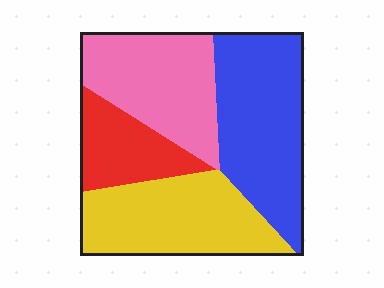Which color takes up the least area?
Red, at roughly 15%.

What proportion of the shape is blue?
Blue takes up about one third (1/3) of the shape.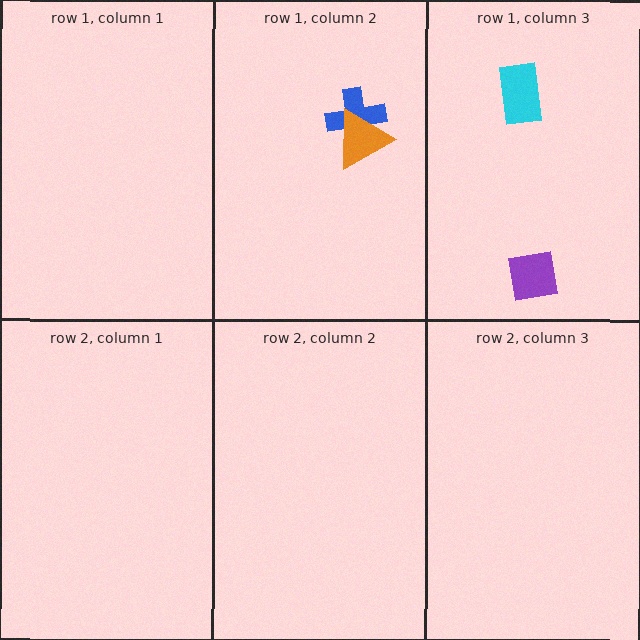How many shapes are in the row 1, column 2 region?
2.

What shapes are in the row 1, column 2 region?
The blue cross, the orange triangle.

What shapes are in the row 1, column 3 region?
The purple square, the cyan rectangle.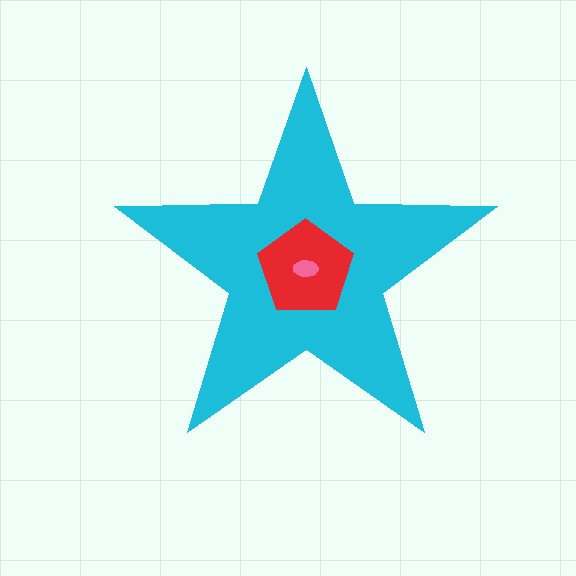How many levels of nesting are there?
3.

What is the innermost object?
The pink ellipse.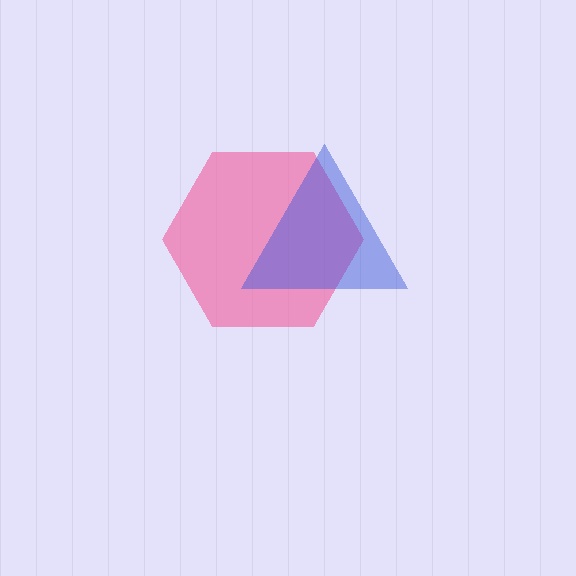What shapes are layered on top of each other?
The layered shapes are: a pink hexagon, a blue triangle.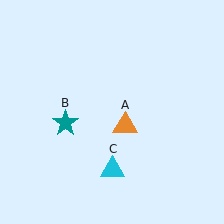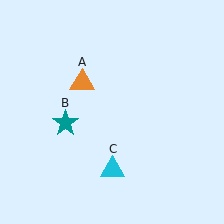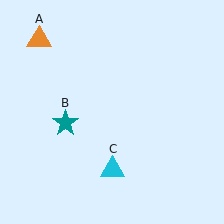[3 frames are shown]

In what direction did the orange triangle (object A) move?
The orange triangle (object A) moved up and to the left.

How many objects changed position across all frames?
1 object changed position: orange triangle (object A).